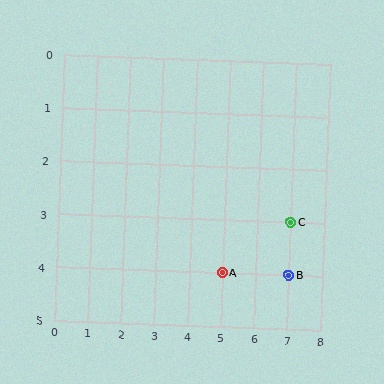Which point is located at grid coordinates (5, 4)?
Point A is at (5, 4).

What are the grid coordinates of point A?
Point A is at grid coordinates (5, 4).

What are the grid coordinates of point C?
Point C is at grid coordinates (7, 3).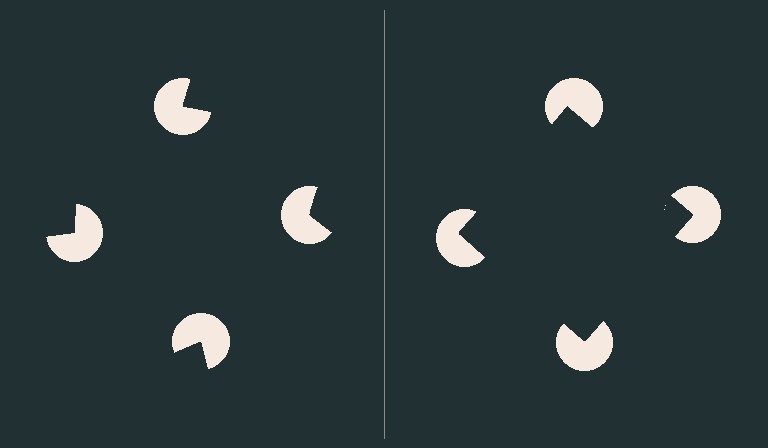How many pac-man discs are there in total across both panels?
8 — 4 on each side.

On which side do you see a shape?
An illusory square appears on the right side. On the left side the wedge cuts are rotated, so no coherent shape forms.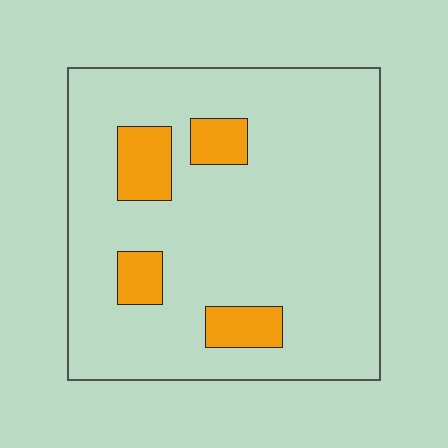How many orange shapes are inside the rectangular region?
4.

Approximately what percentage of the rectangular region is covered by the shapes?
Approximately 15%.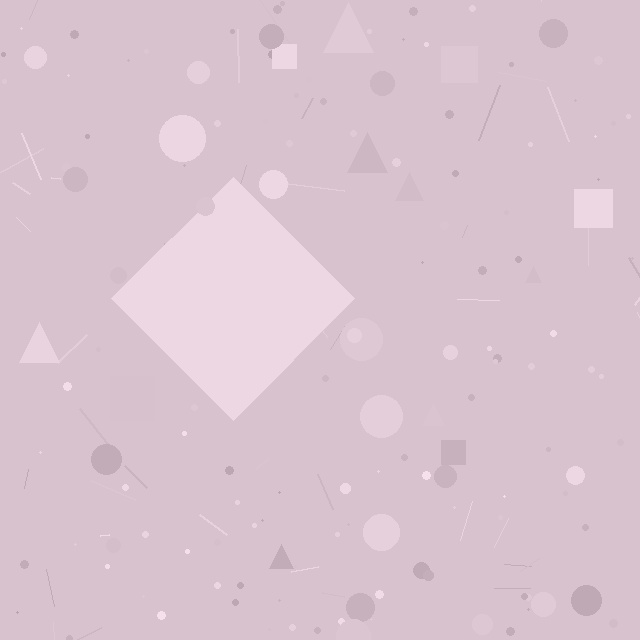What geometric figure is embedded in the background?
A diamond is embedded in the background.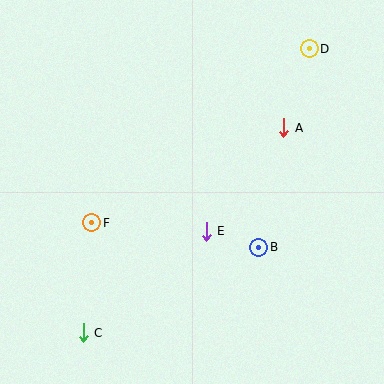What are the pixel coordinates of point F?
Point F is at (92, 223).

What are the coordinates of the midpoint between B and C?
The midpoint between B and C is at (171, 290).